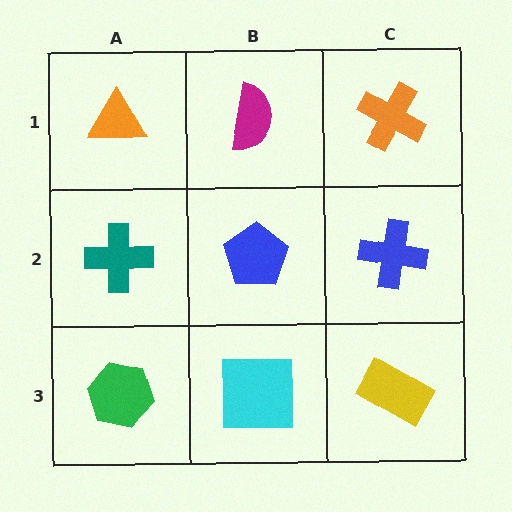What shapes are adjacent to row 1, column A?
A teal cross (row 2, column A), a magenta semicircle (row 1, column B).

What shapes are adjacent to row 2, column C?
An orange cross (row 1, column C), a yellow rectangle (row 3, column C), a blue pentagon (row 2, column B).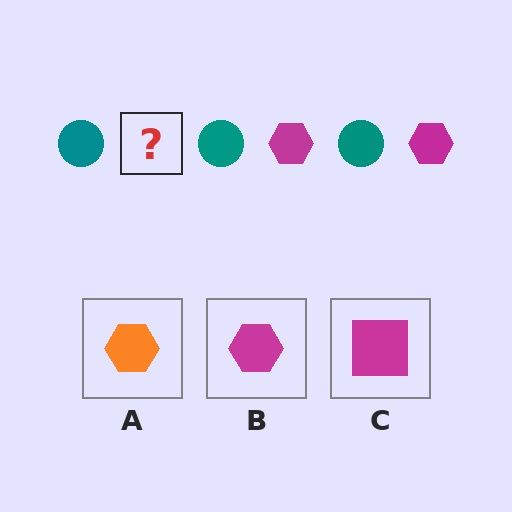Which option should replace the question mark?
Option B.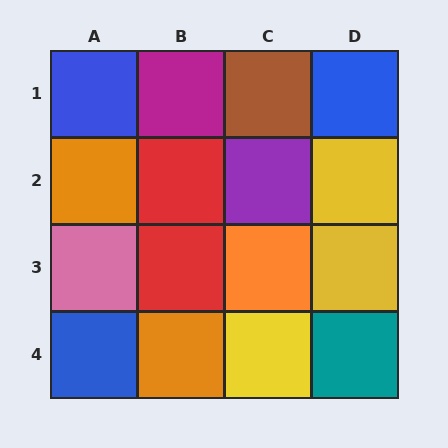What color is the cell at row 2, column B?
Red.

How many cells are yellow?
3 cells are yellow.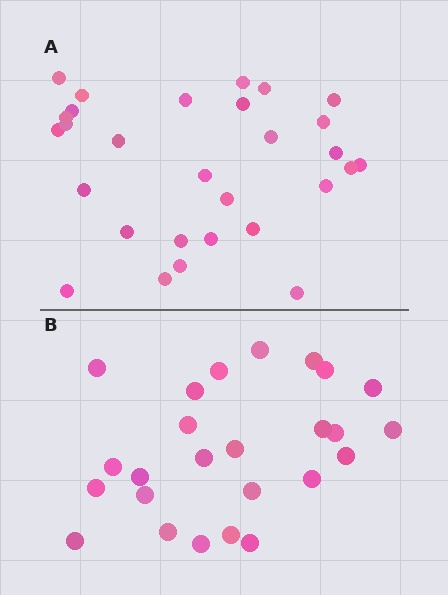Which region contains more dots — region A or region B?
Region A (the top region) has more dots.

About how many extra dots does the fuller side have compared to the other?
Region A has about 4 more dots than region B.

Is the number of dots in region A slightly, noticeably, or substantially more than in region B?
Region A has only slightly more — the two regions are fairly close. The ratio is roughly 1.2 to 1.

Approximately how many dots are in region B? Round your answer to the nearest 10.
About 20 dots. (The exact count is 25, which rounds to 20.)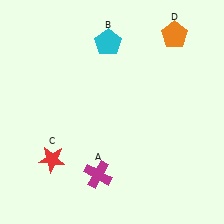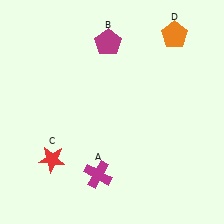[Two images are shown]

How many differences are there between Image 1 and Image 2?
There is 1 difference between the two images.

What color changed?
The pentagon (B) changed from cyan in Image 1 to magenta in Image 2.